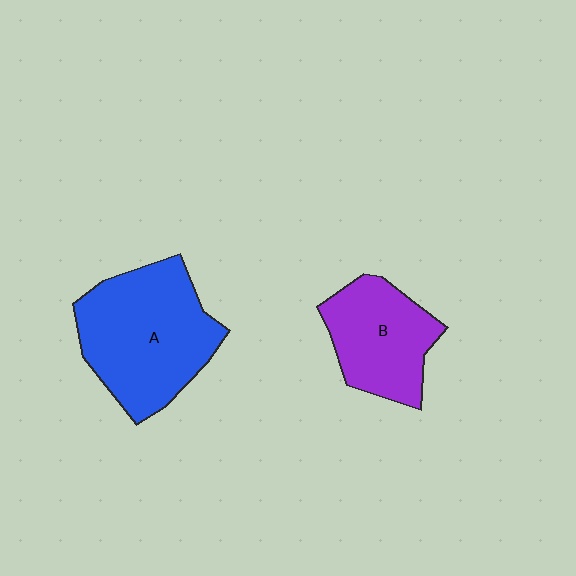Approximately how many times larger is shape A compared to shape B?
Approximately 1.5 times.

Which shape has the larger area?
Shape A (blue).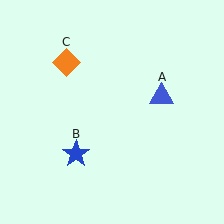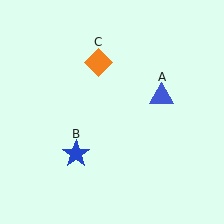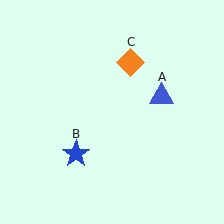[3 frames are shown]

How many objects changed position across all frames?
1 object changed position: orange diamond (object C).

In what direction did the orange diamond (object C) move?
The orange diamond (object C) moved right.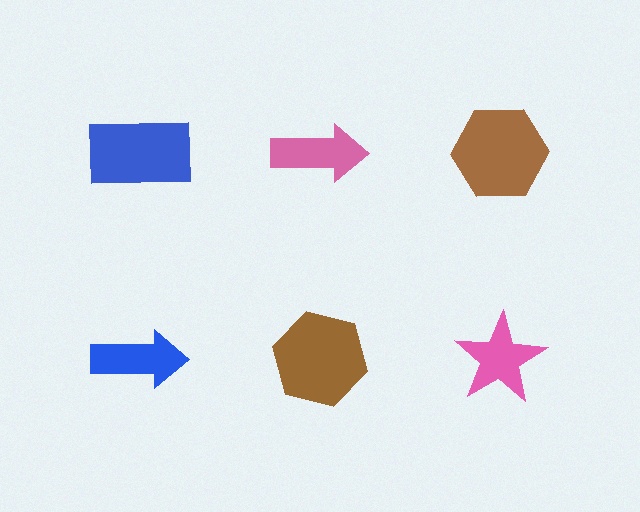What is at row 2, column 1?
A blue arrow.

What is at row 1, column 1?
A blue rectangle.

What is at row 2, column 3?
A pink star.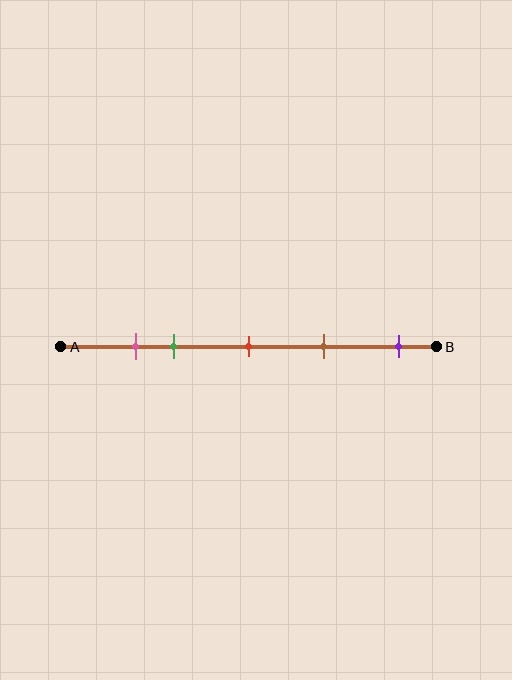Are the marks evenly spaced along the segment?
No, the marks are not evenly spaced.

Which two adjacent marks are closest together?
The pink and green marks are the closest adjacent pair.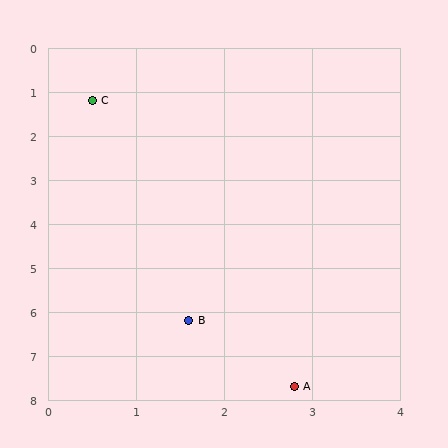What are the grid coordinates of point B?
Point B is at approximately (1.6, 6.2).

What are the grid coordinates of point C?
Point C is at approximately (0.5, 1.2).